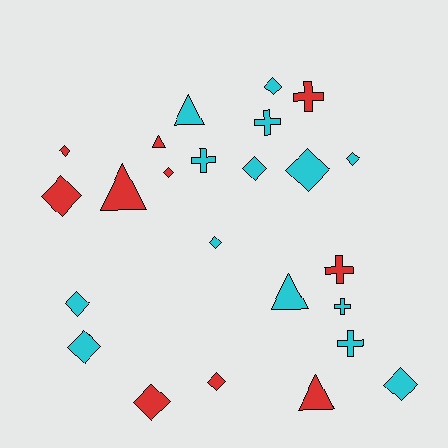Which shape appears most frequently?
Diamond, with 13 objects.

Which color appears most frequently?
Cyan, with 14 objects.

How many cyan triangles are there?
There are 2 cyan triangles.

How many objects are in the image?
There are 24 objects.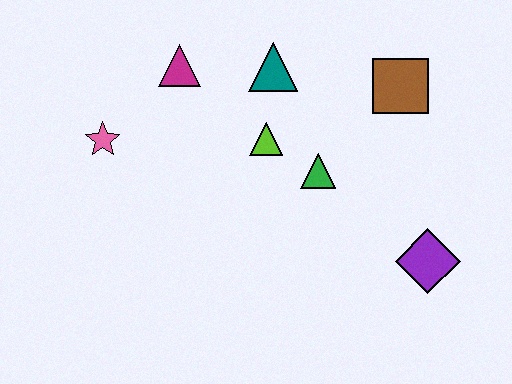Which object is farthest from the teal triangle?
The purple diamond is farthest from the teal triangle.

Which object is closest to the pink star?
The magenta triangle is closest to the pink star.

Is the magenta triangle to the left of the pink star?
No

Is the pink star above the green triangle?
Yes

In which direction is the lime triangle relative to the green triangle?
The lime triangle is to the left of the green triangle.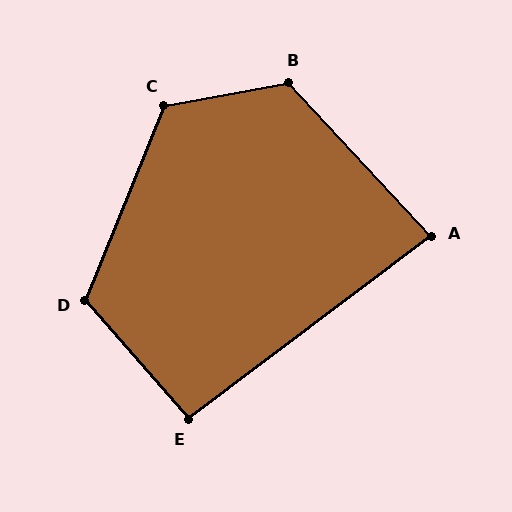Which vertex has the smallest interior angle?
A, at approximately 84 degrees.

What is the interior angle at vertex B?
Approximately 122 degrees (obtuse).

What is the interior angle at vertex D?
Approximately 117 degrees (obtuse).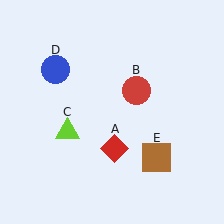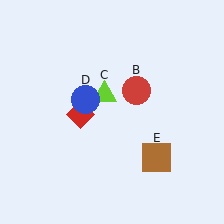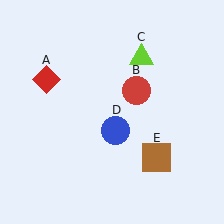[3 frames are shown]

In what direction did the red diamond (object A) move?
The red diamond (object A) moved up and to the left.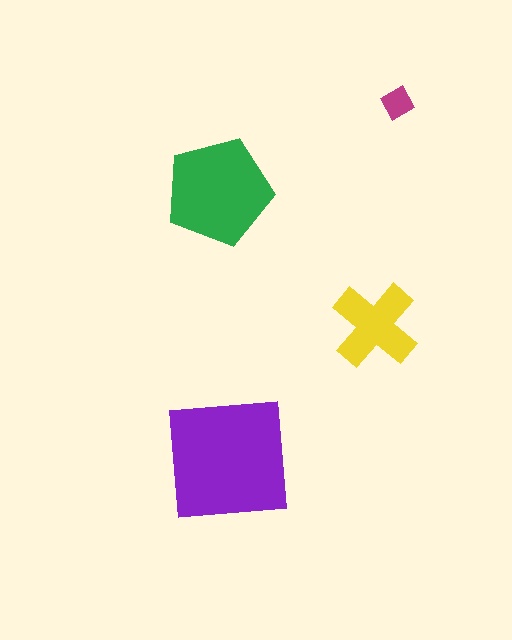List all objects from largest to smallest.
The purple square, the green pentagon, the yellow cross, the magenta diamond.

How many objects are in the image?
There are 4 objects in the image.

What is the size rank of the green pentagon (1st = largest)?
2nd.